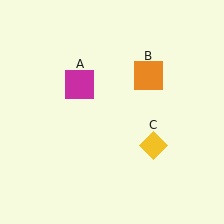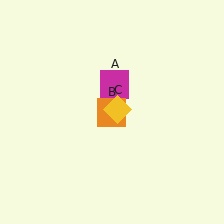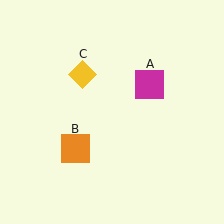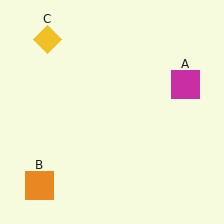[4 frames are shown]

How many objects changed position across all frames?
3 objects changed position: magenta square (object A), orange square (object B), yellow diamond (object C).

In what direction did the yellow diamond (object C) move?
The yellow diamond (object C) moved up and to the left.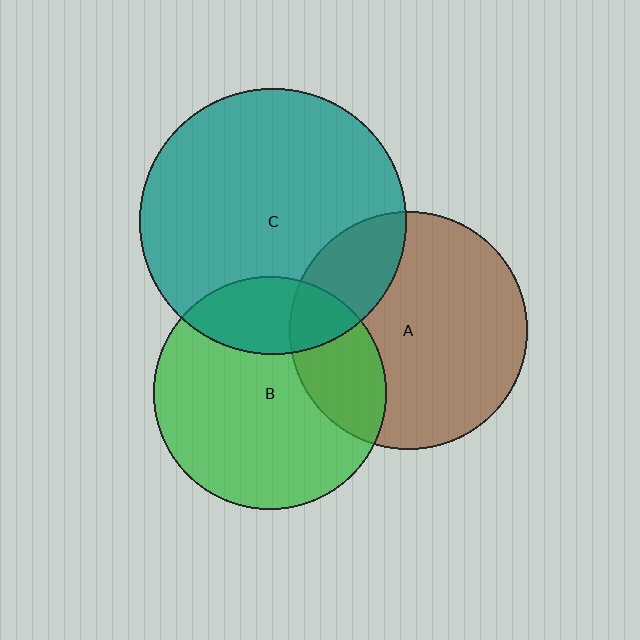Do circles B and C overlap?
Yes.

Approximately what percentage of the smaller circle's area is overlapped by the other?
Approximately 25%.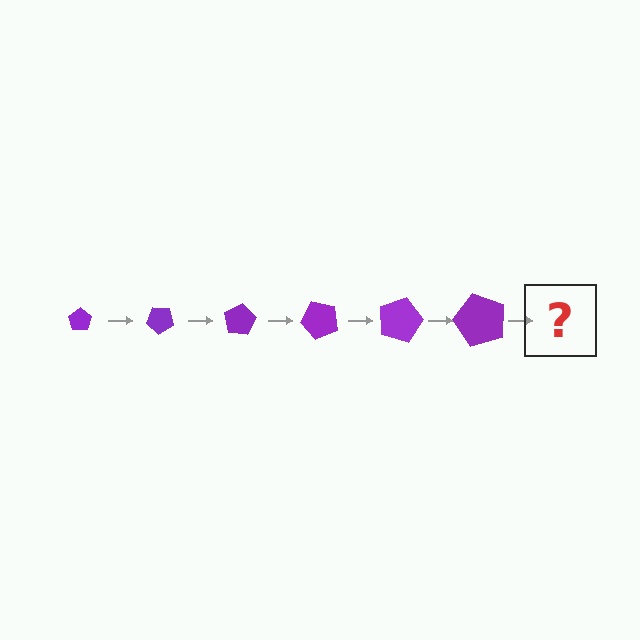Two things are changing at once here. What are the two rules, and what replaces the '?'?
The two rules are that the pentagon grows larger each step and it rotates 40 degrees each step. The '?' should be a pentagon, larger than the previous one and rotated 240 degrees from the start.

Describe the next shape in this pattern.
It should be a pentagon, larger than the previous one and rotated 240 degrees from the start.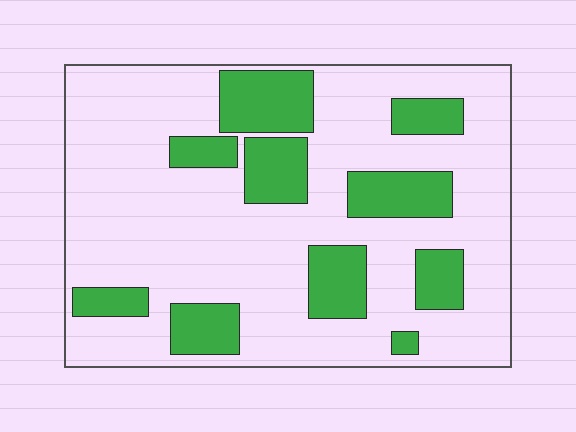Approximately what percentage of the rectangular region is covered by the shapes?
Approximately 25%.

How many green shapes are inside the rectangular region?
10.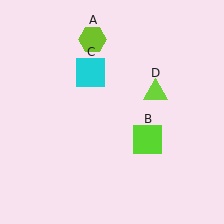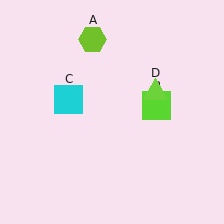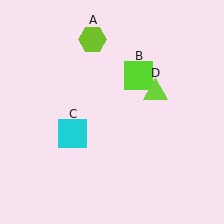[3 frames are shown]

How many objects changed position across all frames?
2 objects changed position: lime square (object B), cyan square (object C).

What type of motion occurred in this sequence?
The lime square (object B), cyan square (object C) rotated counterclockwise around the center of the scene.